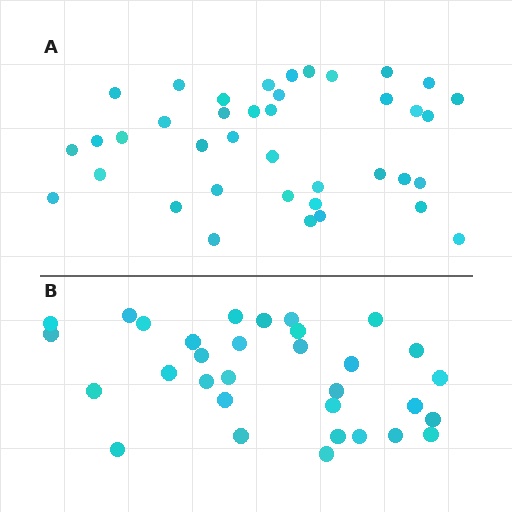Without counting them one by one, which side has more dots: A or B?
Region A (the top region) has more dots.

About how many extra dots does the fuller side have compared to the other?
Region A has roughly 8 or so more dots than region B.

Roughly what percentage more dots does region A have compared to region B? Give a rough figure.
About 20% more.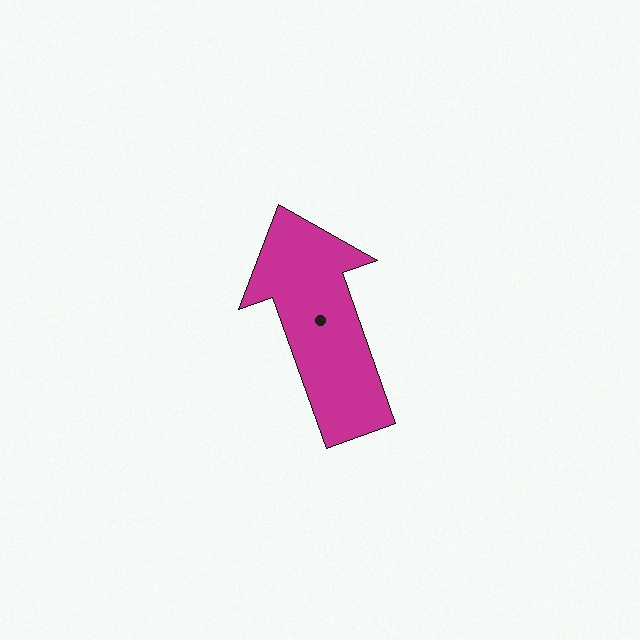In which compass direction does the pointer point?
North.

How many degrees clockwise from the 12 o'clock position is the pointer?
Approximately 341 degrees.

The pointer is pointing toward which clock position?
Roughly 11 o'clock.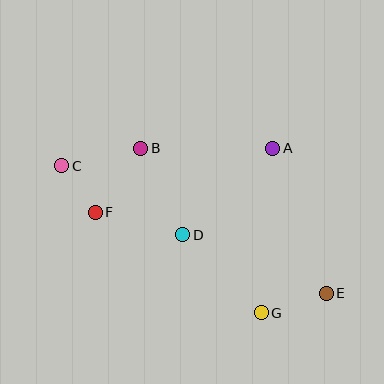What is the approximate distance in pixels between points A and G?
The distance between A and G is approximately 165 pixels.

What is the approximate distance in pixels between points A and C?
The distance between A and C is approximately 212 pixels.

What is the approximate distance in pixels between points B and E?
The distance between B and E is approximately 236 pixels.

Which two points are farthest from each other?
Points C and E are farthest from each other.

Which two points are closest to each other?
Points C and F are closest to each other.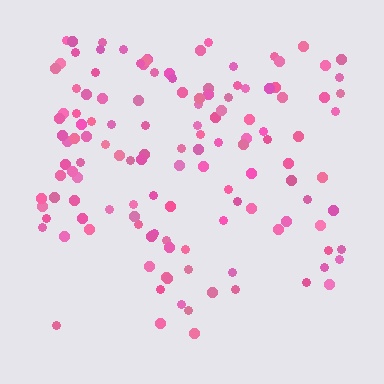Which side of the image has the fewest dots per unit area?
The bottom.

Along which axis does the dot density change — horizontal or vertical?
Vertical.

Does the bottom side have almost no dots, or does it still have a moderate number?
Still a moderate number, just noticeably fewer than the top.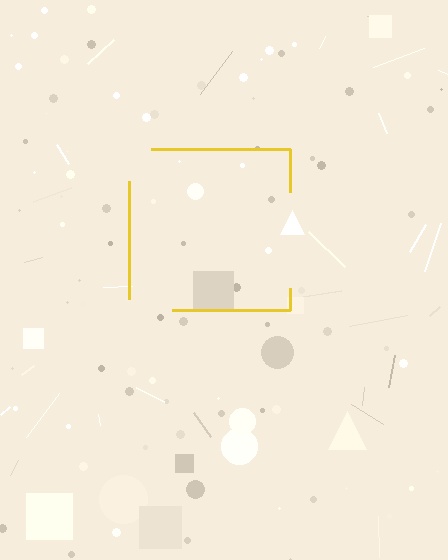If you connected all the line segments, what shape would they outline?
They would outline a square.